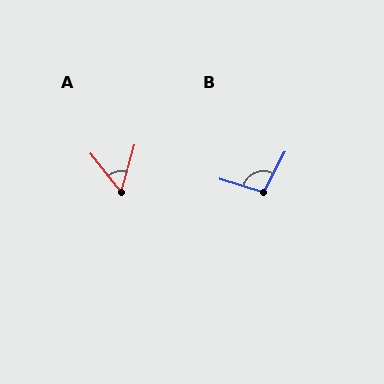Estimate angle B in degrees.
Approximately 101 degrees.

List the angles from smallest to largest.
A (55°), B (101°).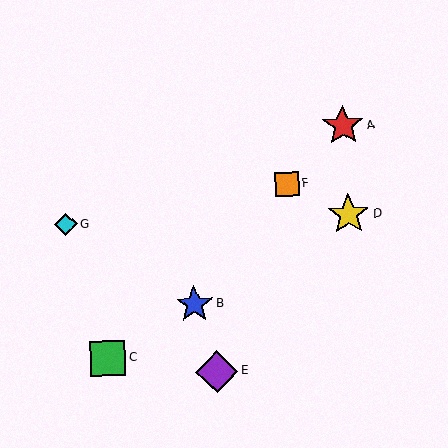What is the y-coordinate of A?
Object A is at y≈126.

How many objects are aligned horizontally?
2 objects (D, G) are aligned horizontally.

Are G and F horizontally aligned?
No, G is at y≈224 and F is at y≈184.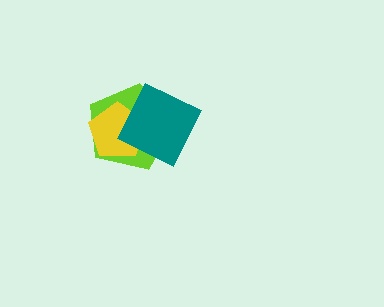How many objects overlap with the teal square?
2 objects overlap with the teal square.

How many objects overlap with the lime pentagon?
2 objects overlap with the lime pentagon.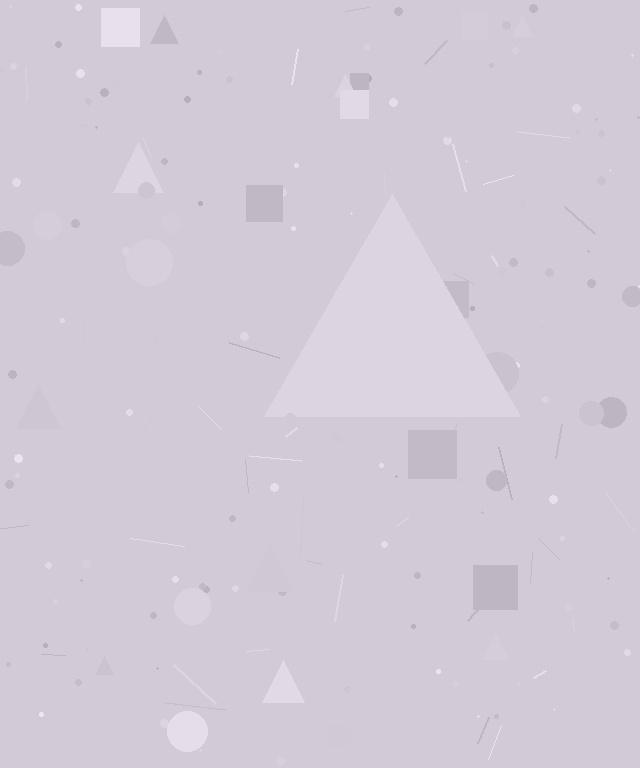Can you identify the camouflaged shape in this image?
The camouflaged shape is a triangle.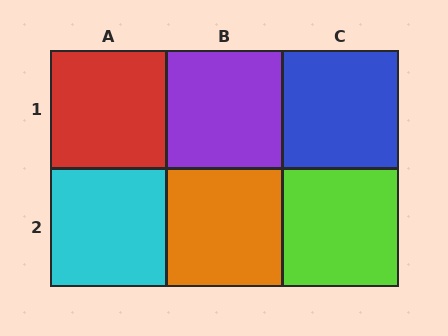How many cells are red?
1 cell is red.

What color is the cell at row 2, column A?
Cyan.